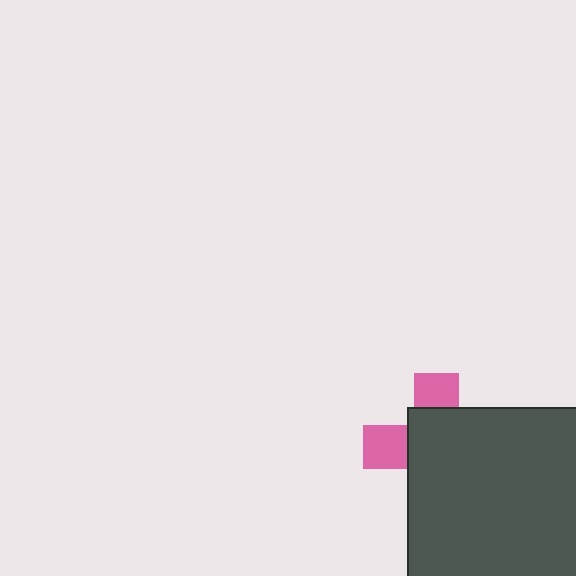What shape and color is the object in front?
The object in front is a dark gray square.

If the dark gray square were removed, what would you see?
You would see the complete pink cross.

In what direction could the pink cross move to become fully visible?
The pink cross could move toward the upper-left. That would shift it out from behind the dark gray square entirely.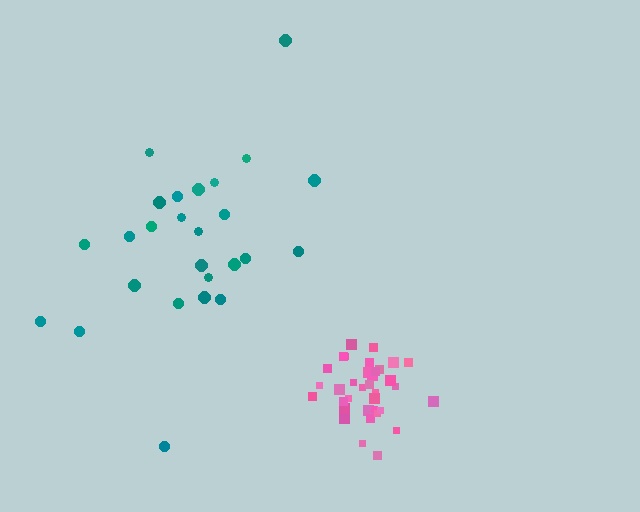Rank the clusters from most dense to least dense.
pink, teal.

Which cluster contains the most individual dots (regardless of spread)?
Pink (35).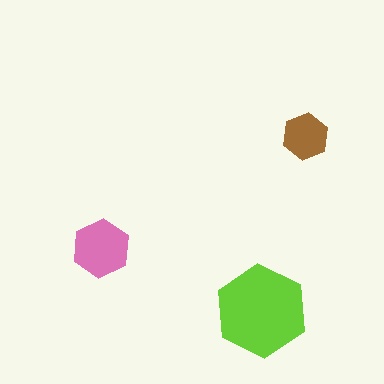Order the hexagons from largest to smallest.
the lime one, the pink one, the brown one.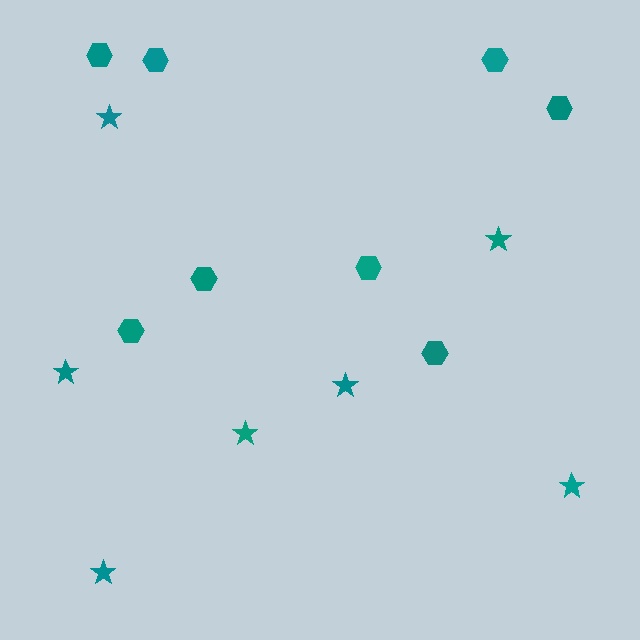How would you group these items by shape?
There are 2 groups: one group of stars (7) and one group of hexagons (8).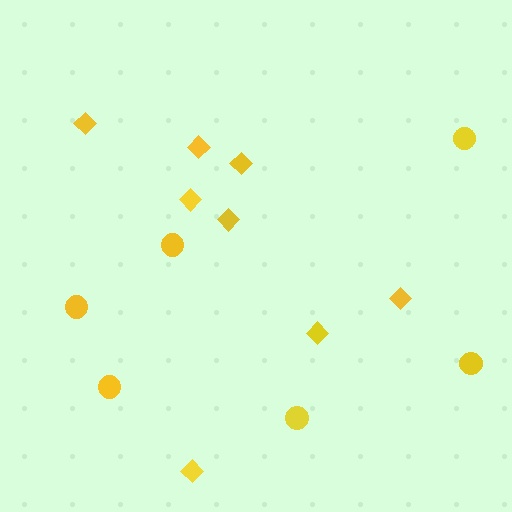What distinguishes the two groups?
There are 2 groups: one group of diamonds (8) and one group of circles (6).